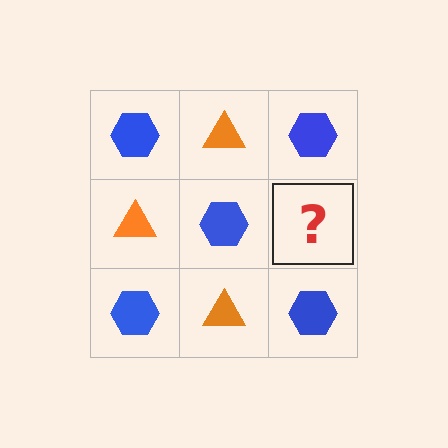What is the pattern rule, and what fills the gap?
The rule is that it alternates blue hexagon and orange triangle in a checkerboard pattern. The gap should be filled with an orange triangle.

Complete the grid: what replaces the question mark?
The question mark should be replaced with an orange triangle.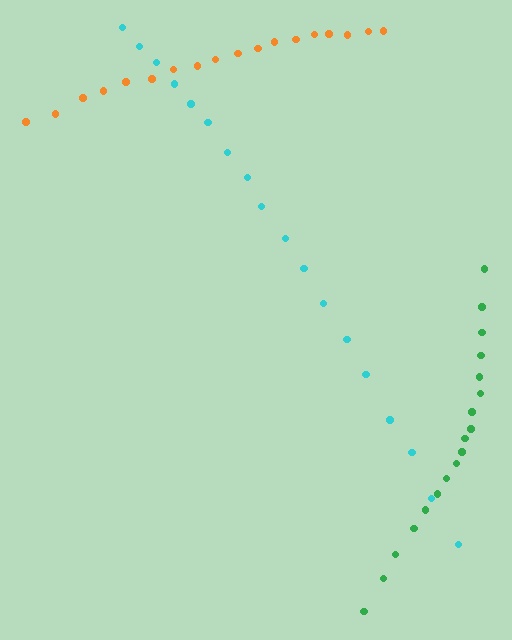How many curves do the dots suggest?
There are 3 distinct paths.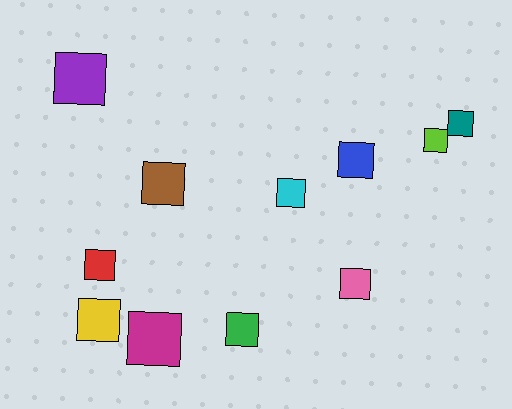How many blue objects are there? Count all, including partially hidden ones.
There is 1 blue object.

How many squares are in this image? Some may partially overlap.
There are 11 squares.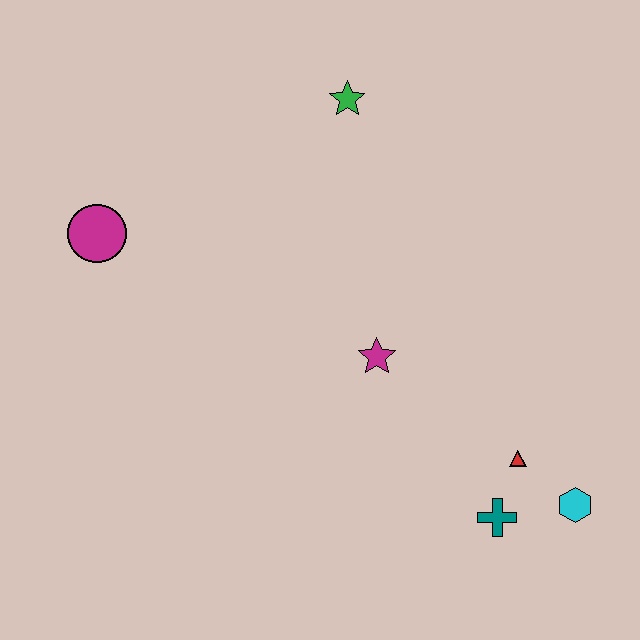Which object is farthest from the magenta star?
The magenta circle is farthest from the magenta star.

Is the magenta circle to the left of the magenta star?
Yes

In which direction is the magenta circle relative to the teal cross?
The magenta circle is to the left of the teal cross.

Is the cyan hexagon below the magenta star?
Yes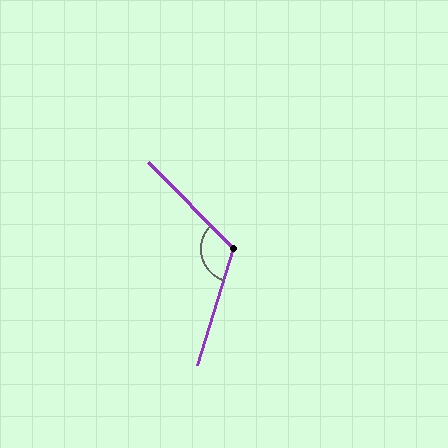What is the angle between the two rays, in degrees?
Approximately 118 degrees.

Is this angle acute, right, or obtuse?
It is obtuse.